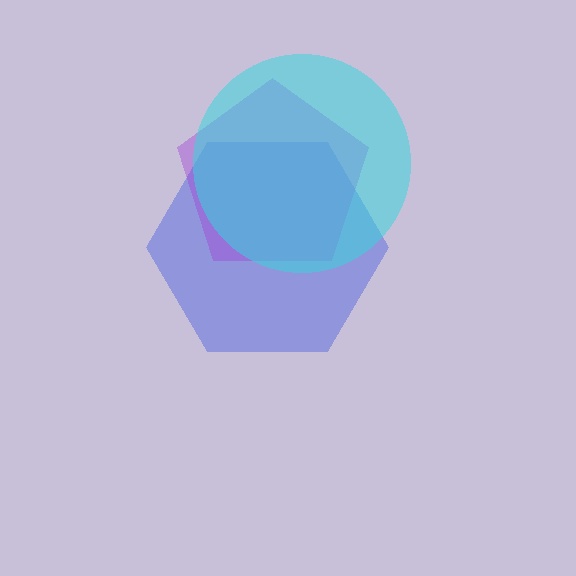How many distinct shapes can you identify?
There are 3 distinct shapes: a blue hexagon, a purple pentagon, a cyan circle.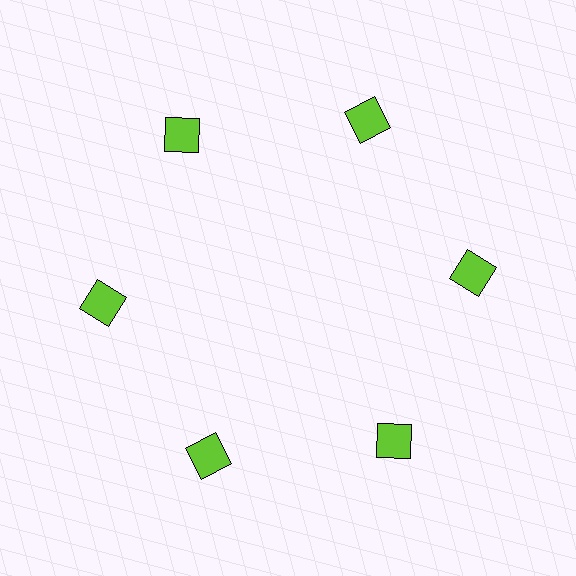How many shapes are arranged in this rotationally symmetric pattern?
There are 6 shapes, arranged in 6 groups of 1.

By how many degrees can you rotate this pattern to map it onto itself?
The pattern maps onto itself every 60 degrees of rotation.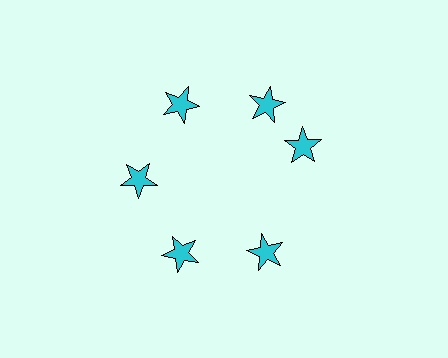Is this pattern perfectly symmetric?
No. The 6 cyan stars are arranged in a ring, but one element near the 3 o'clock position is rotated out of alignment along the ring, breaking the 6-fold rotational symmetry.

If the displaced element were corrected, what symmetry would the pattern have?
It would have 6-fold rotational symmetry — the pattern would map onto itself every 60 degrees.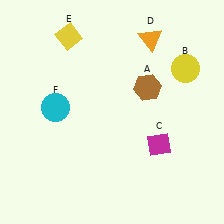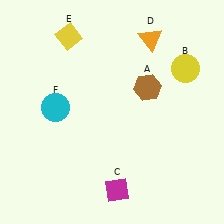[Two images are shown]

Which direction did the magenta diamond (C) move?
The magenta diamond (C) moved down.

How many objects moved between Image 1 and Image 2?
1 object moved between the two images.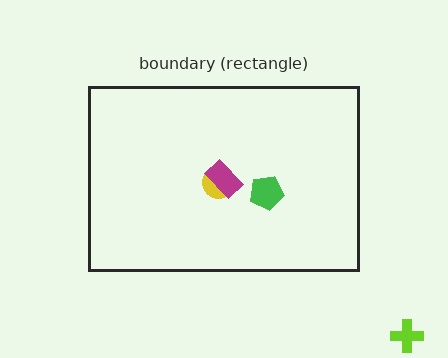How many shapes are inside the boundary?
3 inside, 1 outside.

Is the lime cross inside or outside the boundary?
Outside.